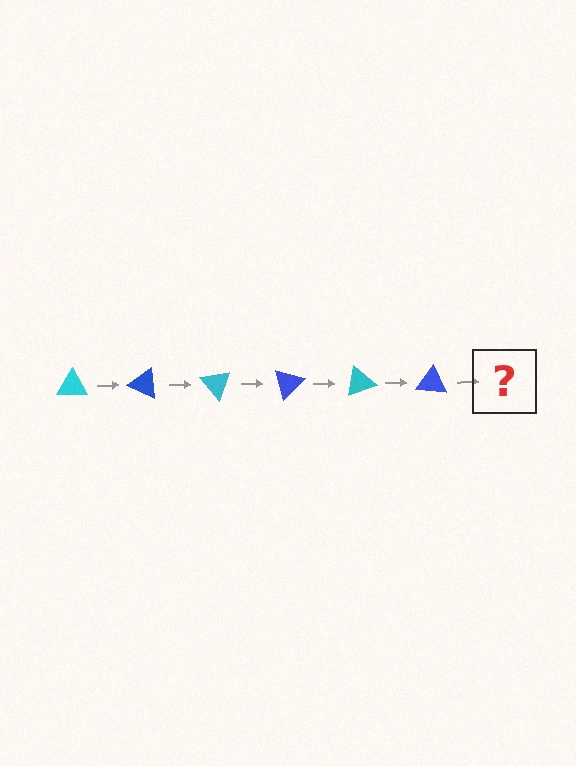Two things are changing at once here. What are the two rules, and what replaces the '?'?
The two rules are that it rotates 25 degrees each step and the color cycles through cyan and blue. The '?' should be a cyan triangle, rotated 150 degrees from the start.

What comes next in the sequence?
The next element should be a cyan triangle, rotated 150 degrees from the start.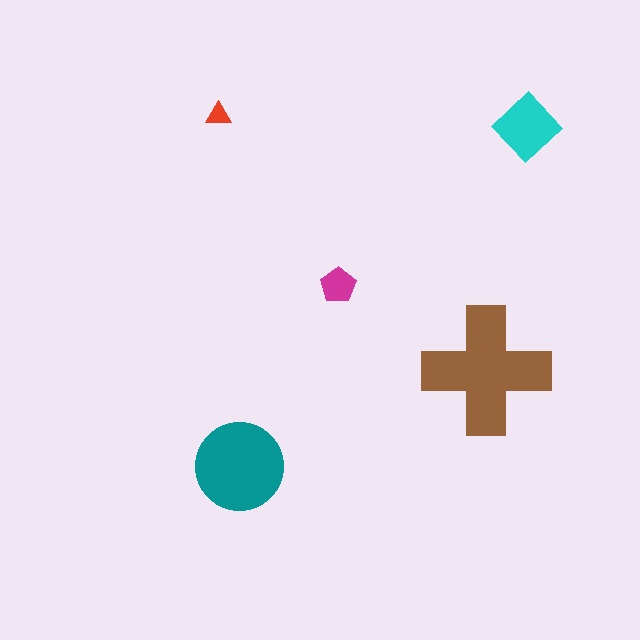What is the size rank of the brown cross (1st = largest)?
1st.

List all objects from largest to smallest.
The brown cross, the teal circle, the cyan diamond, the magenta pentagon, the red triangle.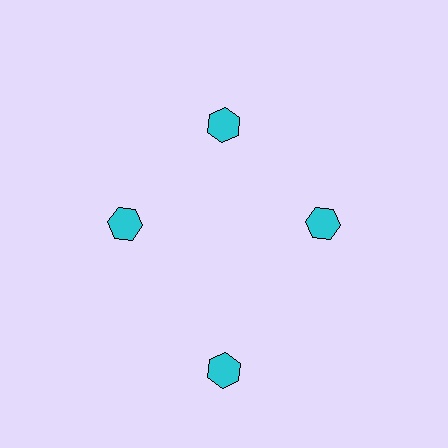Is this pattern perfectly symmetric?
No. The 4 cyan hexagons are arranged in a ring, but one element near the 6 o'clock position is pushed outward from the center, breaking the 4-fold rotational symmetry.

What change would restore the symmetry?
The symmetry would be restored by moving it inward, back onto the ring so that all 4 hexagons sit at equal angles and equal distance from the center.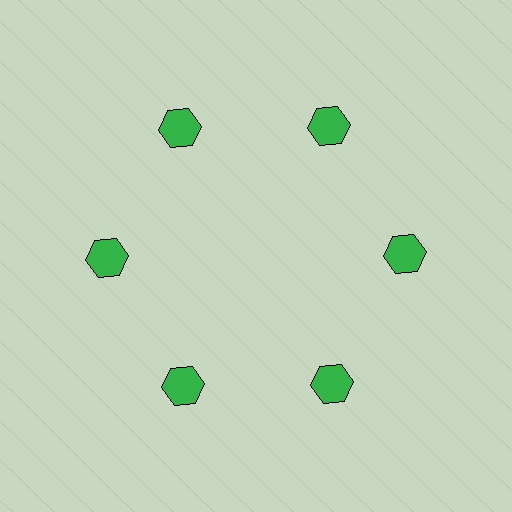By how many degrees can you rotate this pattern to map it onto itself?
The pattern maps onto itself every 60 degrees of rotation.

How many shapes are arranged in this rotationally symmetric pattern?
There are 6 shapes, arranged in 6 groups of 1.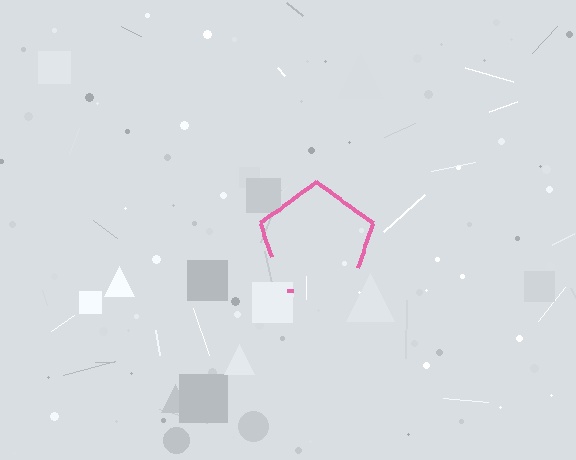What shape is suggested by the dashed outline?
The dashed outline suggests a pentagon.